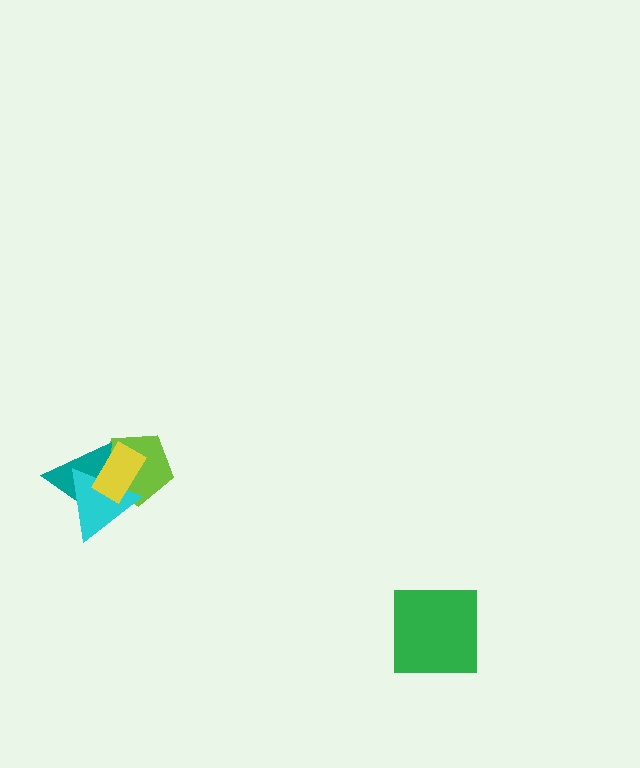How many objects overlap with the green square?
0 objects overlap with the green square.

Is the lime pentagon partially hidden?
Yes, it is partially covered by another shape.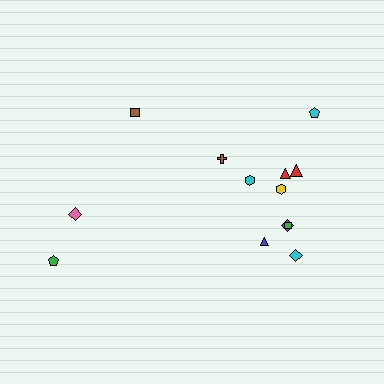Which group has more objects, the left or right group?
The right group.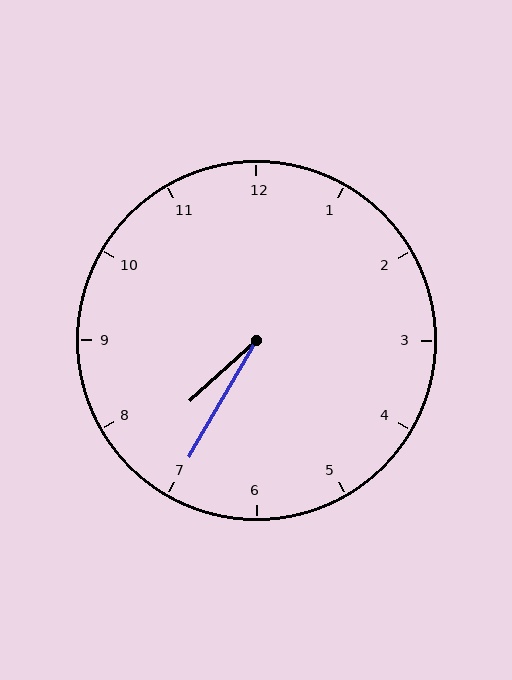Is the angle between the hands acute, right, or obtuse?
It is acute.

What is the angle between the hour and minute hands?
Approximately 18 degrees.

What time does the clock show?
7:35.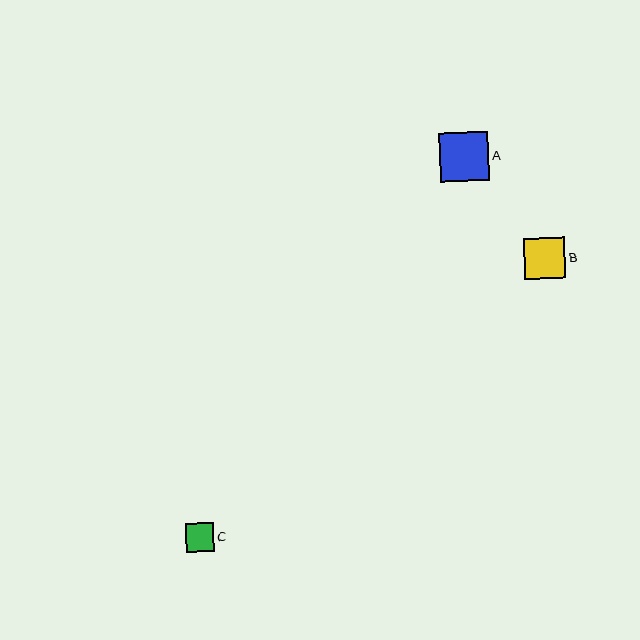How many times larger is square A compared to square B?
Square A is approximately 1.2 times the size of square B.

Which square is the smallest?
Square C is the smallest with a size of approximately 29 pixels.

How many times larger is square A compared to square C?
Square A is approximately 1.7 times the size of square C.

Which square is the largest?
Square A is the largest with a size of approximately 49 pixels.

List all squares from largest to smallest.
From largest to smallest: A, B, C.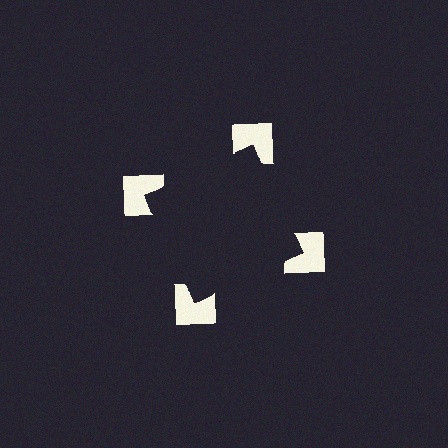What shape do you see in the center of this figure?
An illusory square — its edges are inferred from the aligned wedge cuts in the notched squares, not physically drawn.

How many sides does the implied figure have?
4 sides.